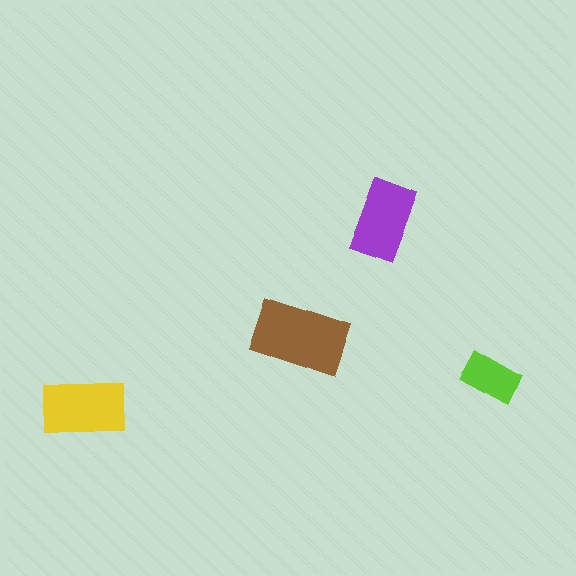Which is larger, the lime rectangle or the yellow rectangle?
The yellow one.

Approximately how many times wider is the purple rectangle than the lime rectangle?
About 1.5 times wider.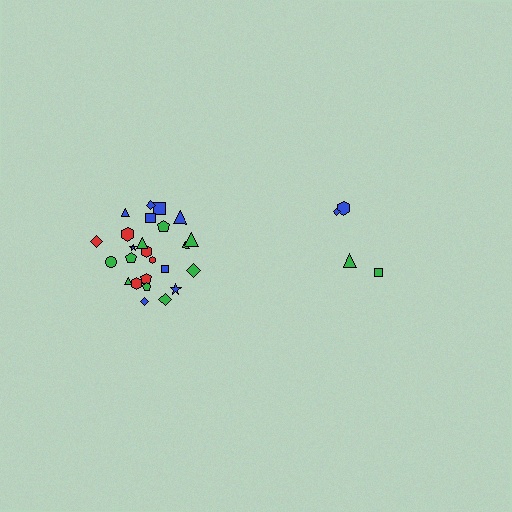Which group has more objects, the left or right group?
The left group.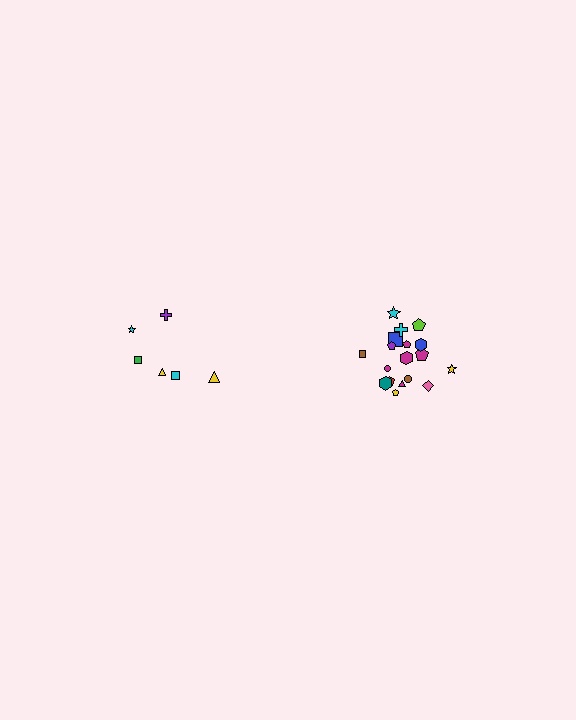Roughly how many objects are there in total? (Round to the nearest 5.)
Roughly 25 objects in total.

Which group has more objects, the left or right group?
The right group.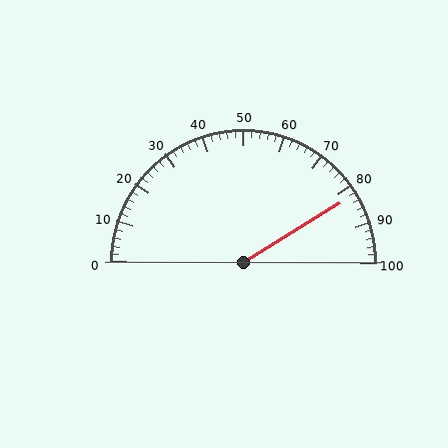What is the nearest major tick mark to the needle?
The nearest major tick mark is 80.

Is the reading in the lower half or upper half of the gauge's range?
The reading is in the upper half of the range (0 to 100).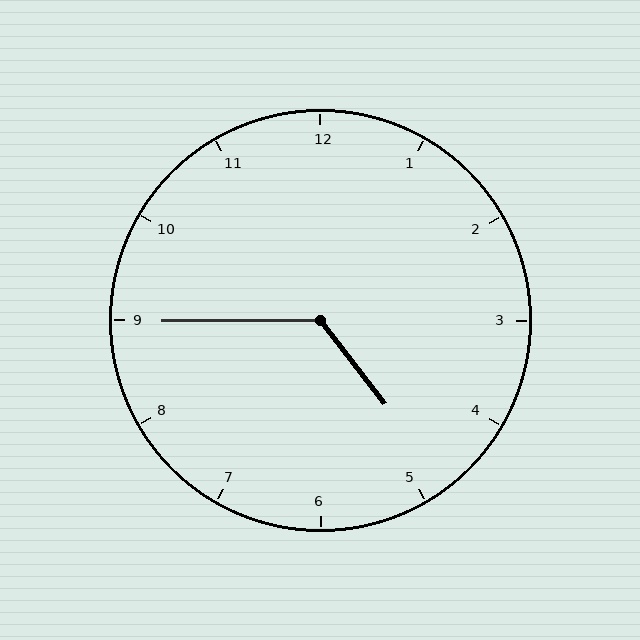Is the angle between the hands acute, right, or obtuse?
It is obtuse.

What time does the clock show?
4:45.